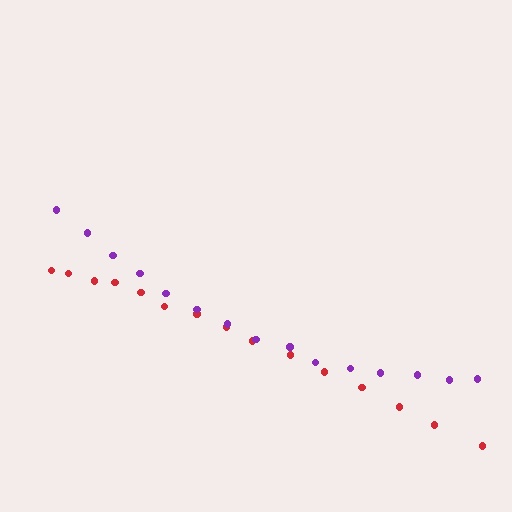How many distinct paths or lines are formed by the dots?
There are 2 distinct paths.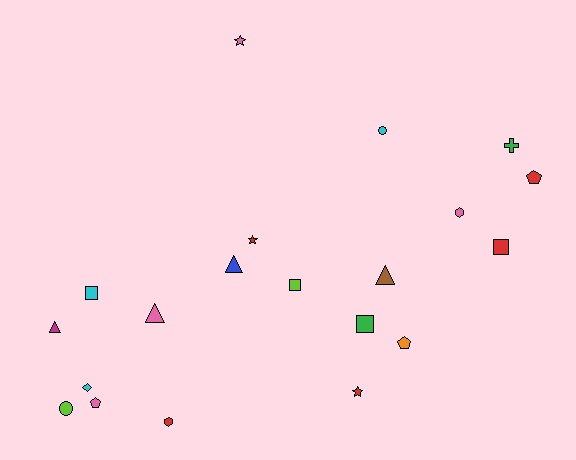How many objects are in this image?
There are 20 objects.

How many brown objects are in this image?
There is 1 brown object.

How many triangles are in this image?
There are 4 triangles.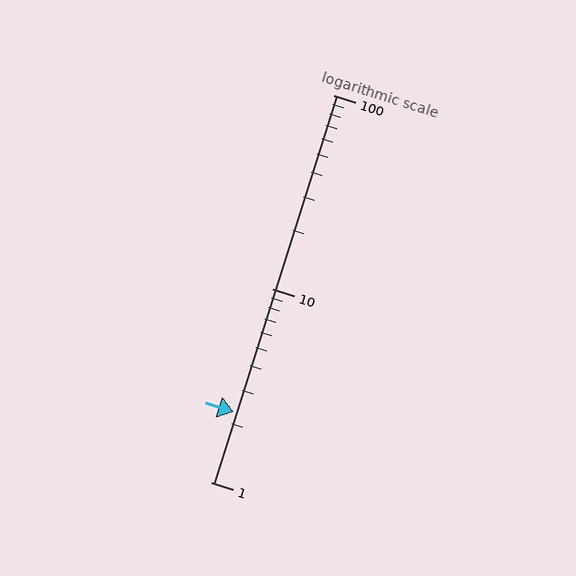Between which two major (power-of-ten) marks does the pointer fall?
The pointer is between 1 and 10.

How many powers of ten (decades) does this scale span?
The scale spans 2 decades, from 1 to 100.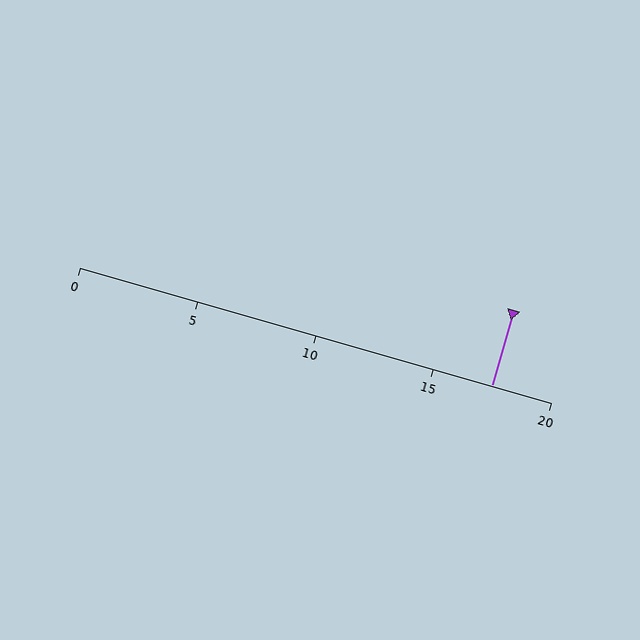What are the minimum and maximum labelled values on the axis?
The axis runs from 0 to 20.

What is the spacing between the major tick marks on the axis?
The major ticks are spaced 5 apart.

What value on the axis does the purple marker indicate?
The marker indicates approximately 17.5.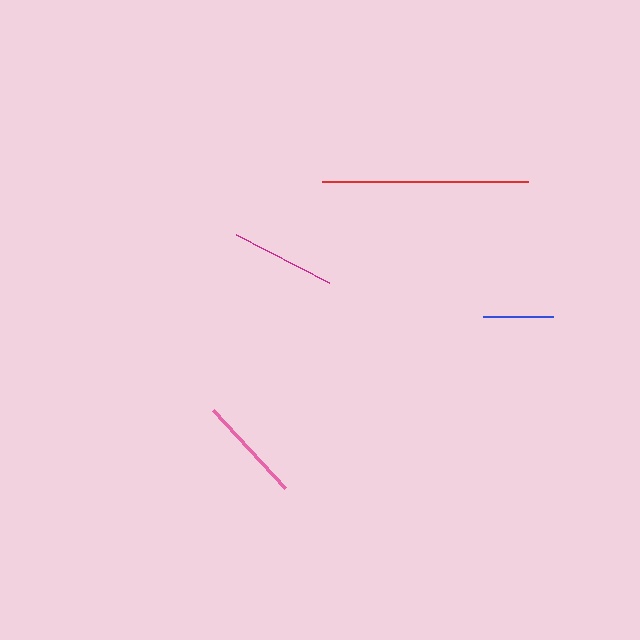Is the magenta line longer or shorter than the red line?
The red line is longer than the magenta line.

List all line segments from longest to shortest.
From longest to shortest: red, pink, magenta, blue.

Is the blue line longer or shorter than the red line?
The red line is longer than the blue line.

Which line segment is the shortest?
The blue line is the shortest at approximately 70 pixels.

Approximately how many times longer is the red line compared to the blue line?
The red line is approximately 2.9 times the length of the blue line.